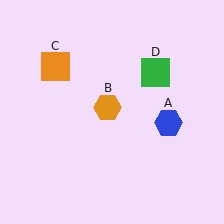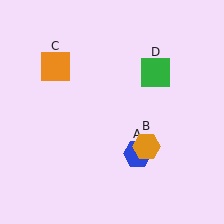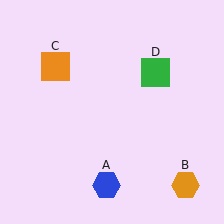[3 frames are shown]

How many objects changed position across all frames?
2 objects changed position: blue hexagon (object A), orange hexagon (object B).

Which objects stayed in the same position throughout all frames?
Orange square (object C) and green square (object D) remained stationary.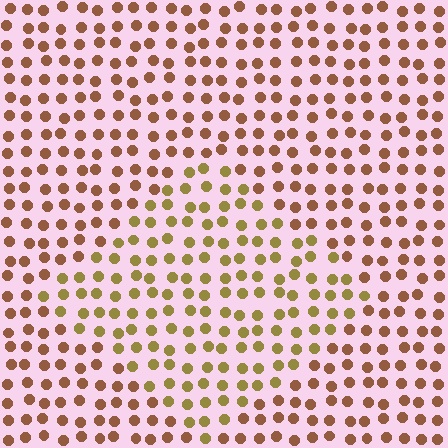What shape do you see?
I see a diamond.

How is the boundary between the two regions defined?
The boundary is defined purely by a slight shift in hue (about 33 degrees). Spacing, size, and orientation are identical on both sides.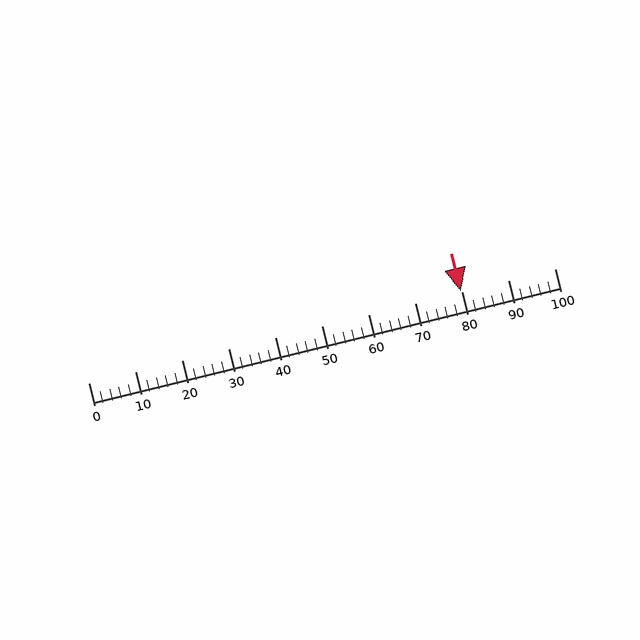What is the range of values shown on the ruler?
The ruler shows values from 0 to 100.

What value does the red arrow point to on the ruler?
The red arrow points to approximately 80.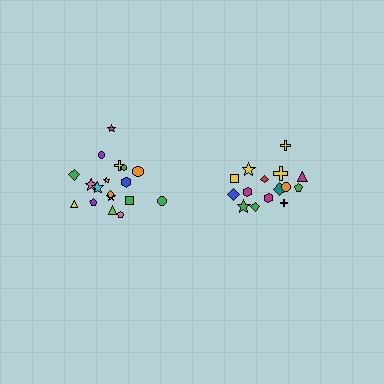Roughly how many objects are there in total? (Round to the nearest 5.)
Roughly 35 objects in total.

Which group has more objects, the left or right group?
The left group.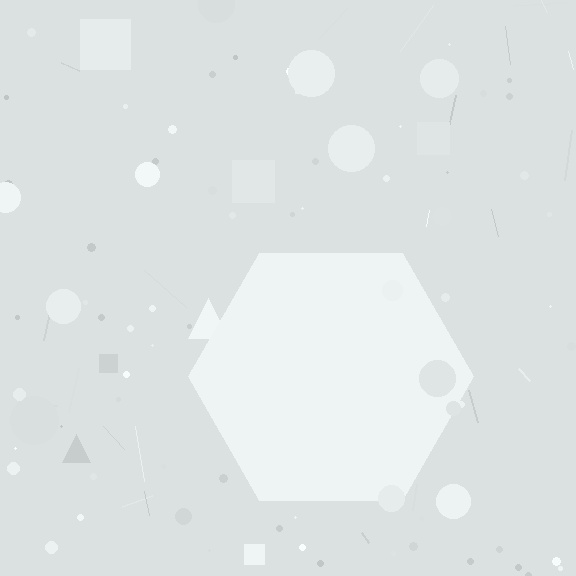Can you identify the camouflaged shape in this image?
The camouflaged shape is a hexagon.